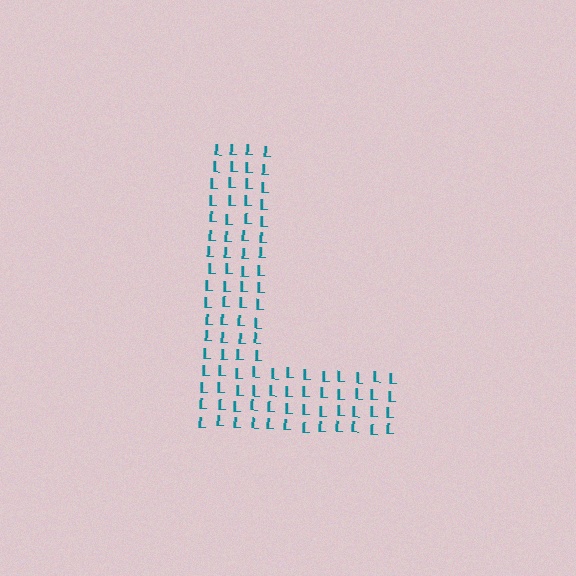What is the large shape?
The large shape is the letter L.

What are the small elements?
The small elements are letter L's.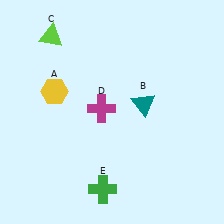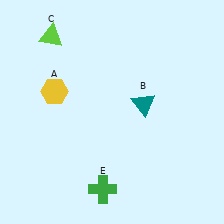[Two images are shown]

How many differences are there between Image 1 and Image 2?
There is 1 difference between the two images.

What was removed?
The magenta cross (D) was removed in Image 2.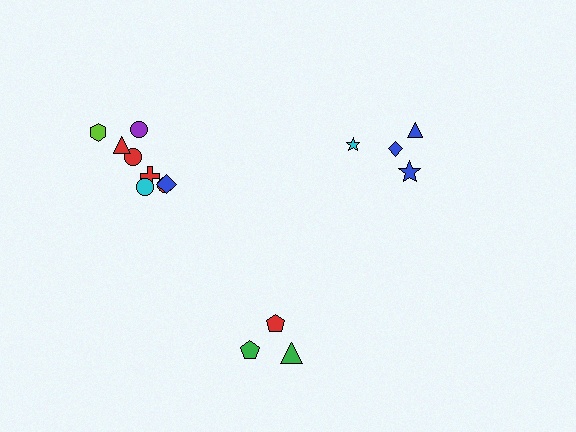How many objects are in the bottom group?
There are 3 objects.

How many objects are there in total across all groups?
There are 15 objects.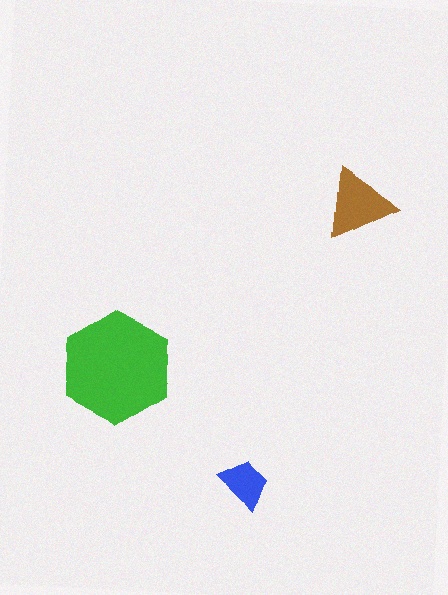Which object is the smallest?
The blue trapezoid.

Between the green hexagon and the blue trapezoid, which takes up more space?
The green hexagon.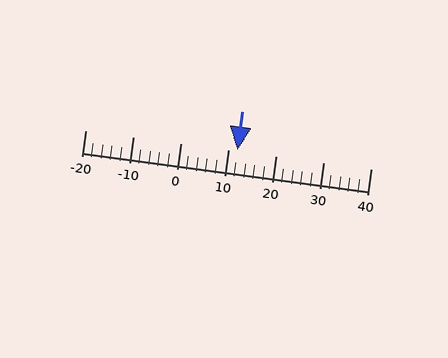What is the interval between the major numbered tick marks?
The major tick marks are spaced 10 units apart.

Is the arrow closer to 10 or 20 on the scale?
The arrow is closer to 10.